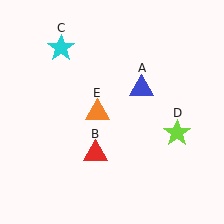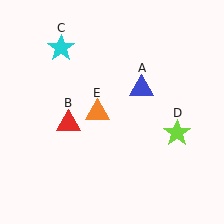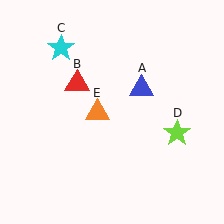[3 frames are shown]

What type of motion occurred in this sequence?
The red triangle (object B) rotated clockwise around the center of the scene.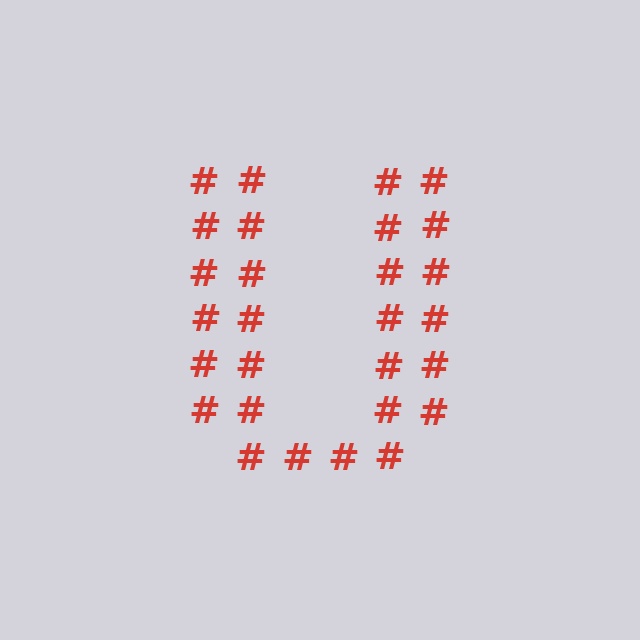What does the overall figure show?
The overall figure shows the letter U.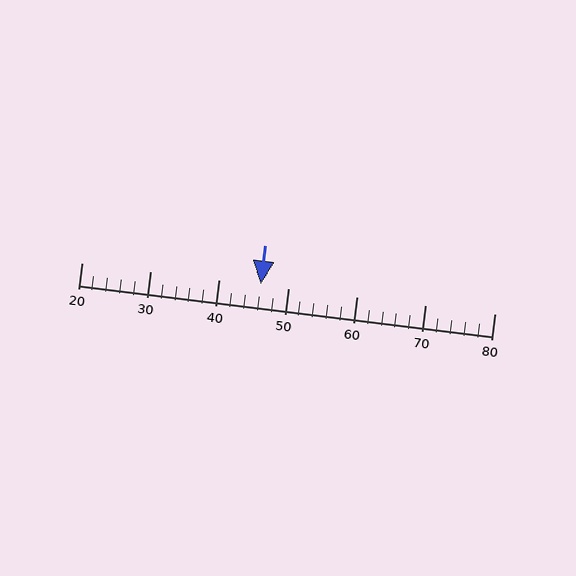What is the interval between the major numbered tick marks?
The major tick marks are spaced 10 units apart.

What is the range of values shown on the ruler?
The ruler shows values from 20 to 80.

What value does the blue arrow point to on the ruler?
The blue arrow points to approximately 46.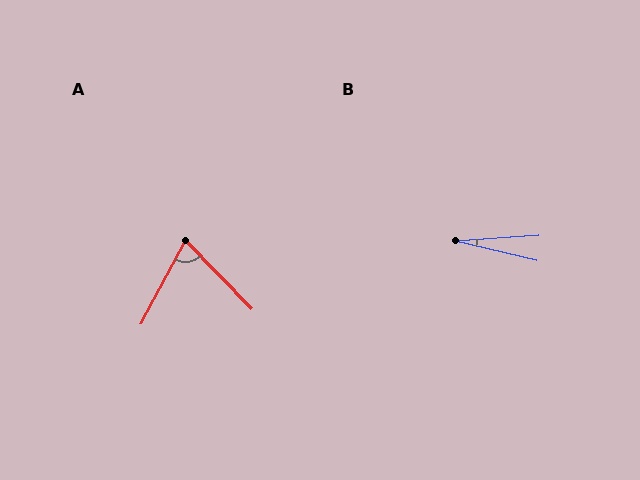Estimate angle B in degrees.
Approximately 18 degrees.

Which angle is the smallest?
B, at approximately 18 degrees.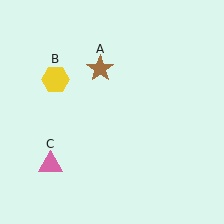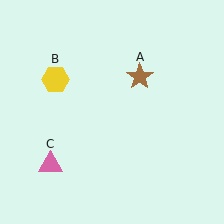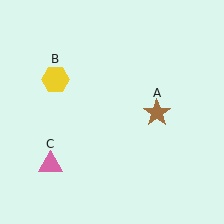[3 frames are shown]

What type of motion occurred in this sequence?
The brown star (object A) rotated clockwise around the center of the scene.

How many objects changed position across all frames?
1 object changed position: brown star (object A).